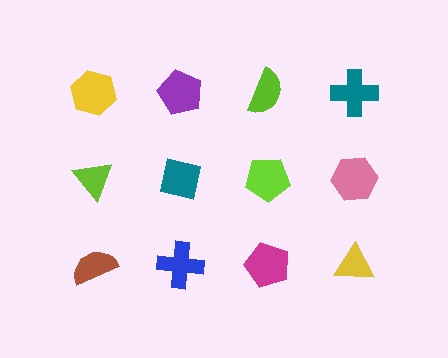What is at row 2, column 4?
A pink hexagon.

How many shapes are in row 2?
4 shapes.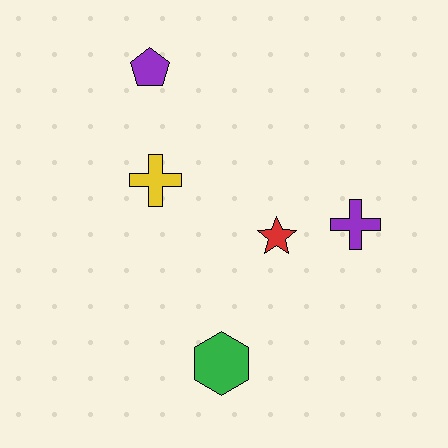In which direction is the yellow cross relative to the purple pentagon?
The yellow cross is below the purple pentagon.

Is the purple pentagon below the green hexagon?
No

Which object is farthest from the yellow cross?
The purple cross is farthest from the yellow cross.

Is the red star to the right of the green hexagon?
Yes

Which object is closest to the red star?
The purple cross is closest to the red star.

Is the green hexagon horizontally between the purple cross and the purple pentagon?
Yes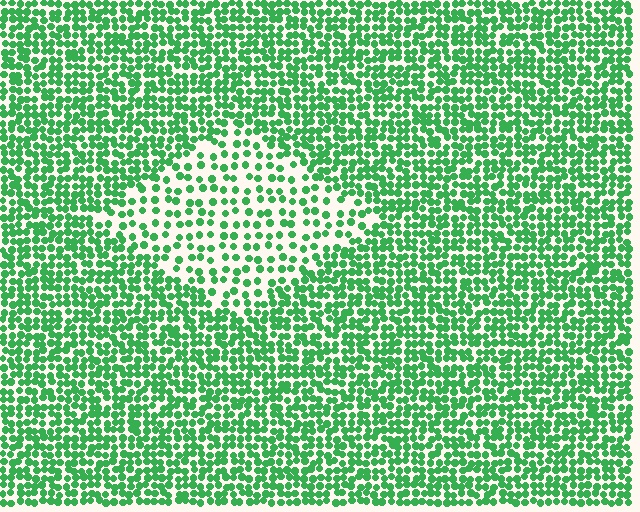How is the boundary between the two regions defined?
The boundary is defined by a change in element density (approximately 2.1x ratio). All elements are the same color, size, and shape.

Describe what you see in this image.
The image contains small green elements arranged at two different densities. A diamond-shaped region is visible where the elements are less densely packed than the surrounding area.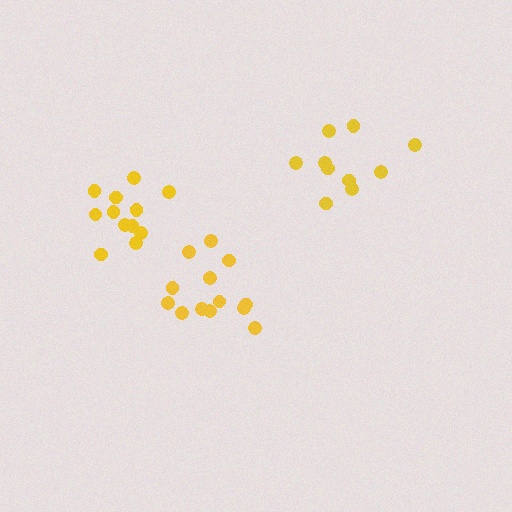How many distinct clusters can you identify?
There are 3 distinct clusters.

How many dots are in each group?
Group 1: 12 dots, Group 2: 10 dots, Group 3: 13 dots (35 total).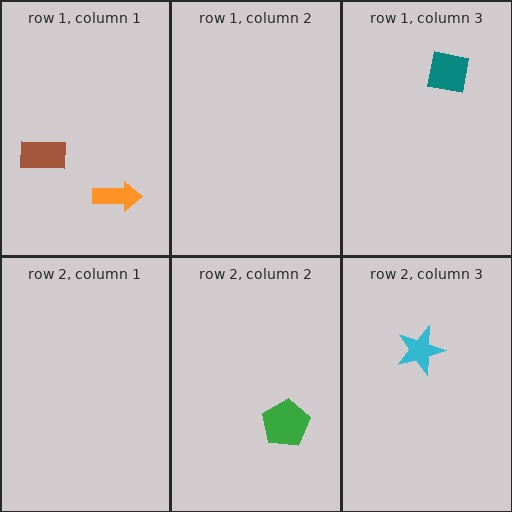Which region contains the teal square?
The row 1, column 3 region.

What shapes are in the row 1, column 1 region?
The brown rectangle, the orange arrow.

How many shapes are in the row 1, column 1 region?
2.